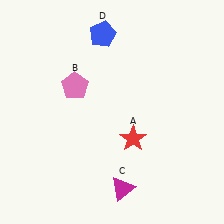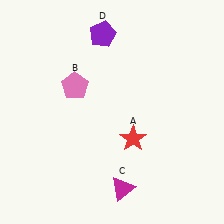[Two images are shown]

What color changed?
The pentagon (D) changed from blue in Image 1 to purple in Image 2.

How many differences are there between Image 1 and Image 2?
There is 1 difference between the two images.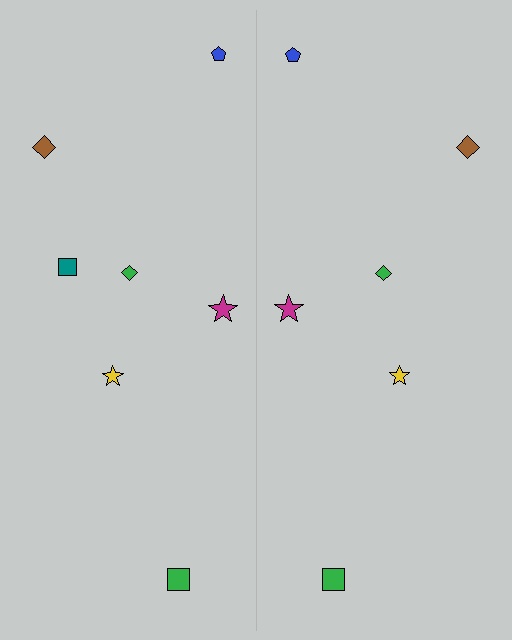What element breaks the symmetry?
A teal square is missing from the right side.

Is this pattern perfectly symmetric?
No, the pattern is not perfectly symmetric. A teal square is missing from the right side.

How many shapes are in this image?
There are 13 shapes in this image.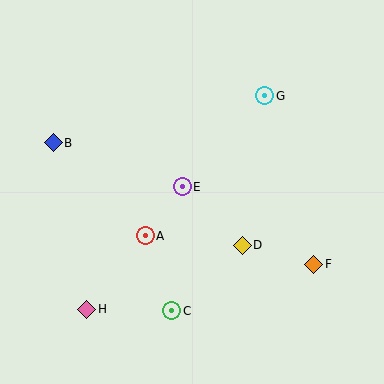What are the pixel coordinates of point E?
Point E is at (182, 187).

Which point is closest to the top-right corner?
Point G is closest to the top-right corner.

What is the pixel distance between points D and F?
The distance between D and F is 74 pixels.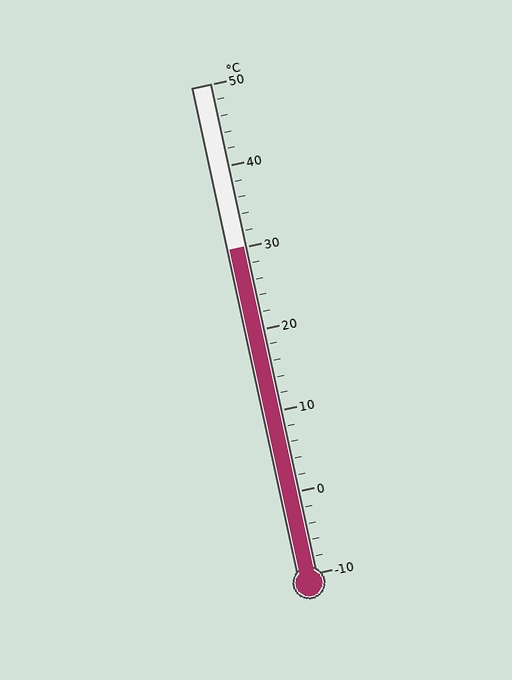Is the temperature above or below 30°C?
The temperature is at 30°C.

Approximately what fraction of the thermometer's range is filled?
The thermometer is filled to approximately 65% of its range.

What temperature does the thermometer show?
The thermometer shows approximately 30°C.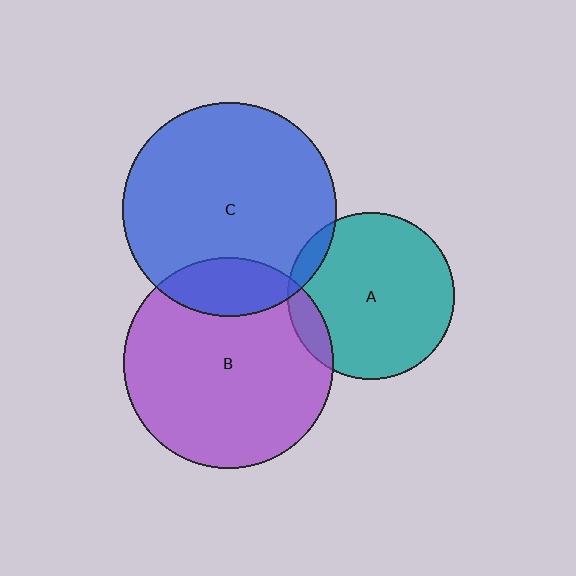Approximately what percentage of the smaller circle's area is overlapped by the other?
Approximately 5%.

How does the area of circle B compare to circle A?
Approximately 1.6 times.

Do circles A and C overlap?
Yes.